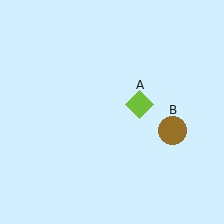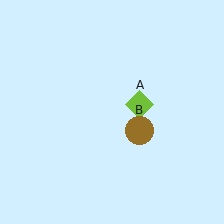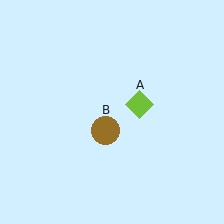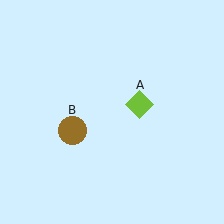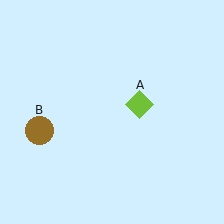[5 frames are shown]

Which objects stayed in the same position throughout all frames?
Lime diamond (object A) remained stationary.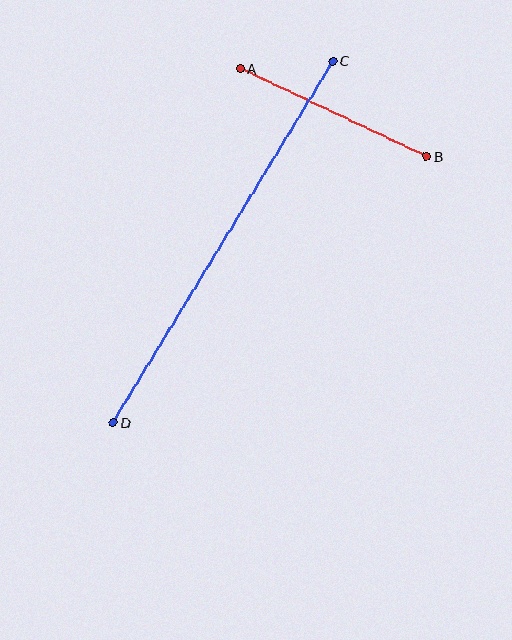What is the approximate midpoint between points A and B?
The midpoint is at approximately (333, 112) pixels.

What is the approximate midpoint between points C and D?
The midpoint is at approximately (223, 242) pixels.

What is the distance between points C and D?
The distance is approximately 423 pixels.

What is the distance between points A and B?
The distance is approximately 206 pixels.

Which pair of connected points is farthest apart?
Points C and D are farthest apart.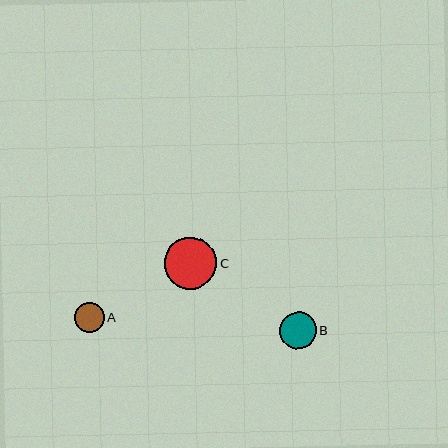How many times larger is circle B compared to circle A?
Circle B is approximately 1.2 times the size of circle A.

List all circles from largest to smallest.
From largest to smallest: C, B, A.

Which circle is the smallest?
Circle A is the smallest with a size of approximately 30 pixels.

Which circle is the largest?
Circle C is the largest with a size of approximately 53 pixels.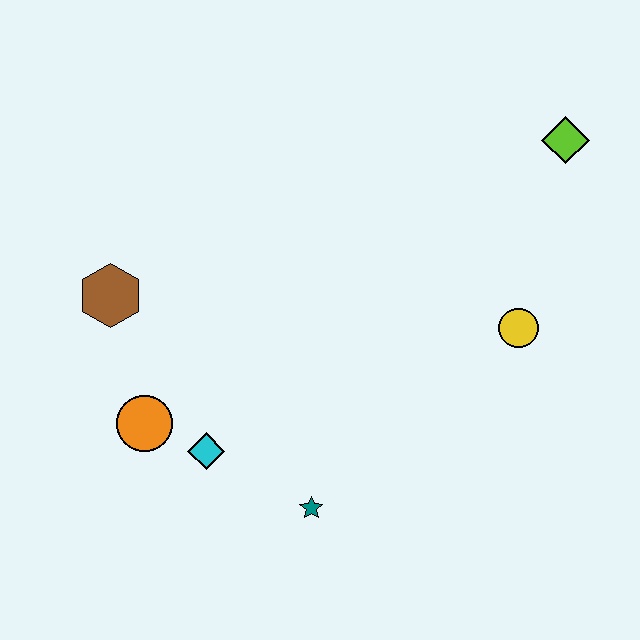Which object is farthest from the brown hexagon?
The lime diamond is farthest from the brown hexagon.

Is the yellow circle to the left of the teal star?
No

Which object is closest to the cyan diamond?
The orange circle is closest to the cyan diamond.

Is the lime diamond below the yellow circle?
No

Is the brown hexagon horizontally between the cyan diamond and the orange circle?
No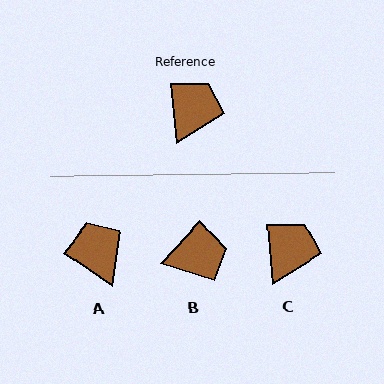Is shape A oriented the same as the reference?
No, it is off by about 50 degrees.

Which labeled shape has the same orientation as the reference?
C.